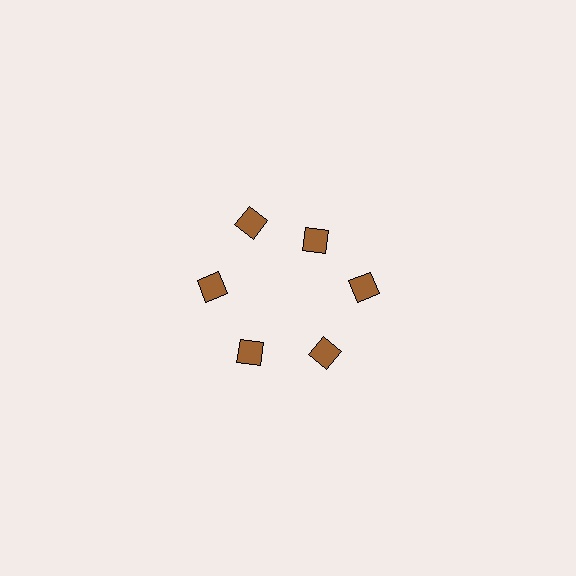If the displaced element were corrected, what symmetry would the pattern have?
It would have 6-fold rotational symmetry — the pattern would map onto itself every 60 degrees.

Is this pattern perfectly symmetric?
No. The 6 brown squares are arranged in a ring, but one element near the 1 o'clock position is pulled inward toward the center, breaking the 6-fold rotational symmetry.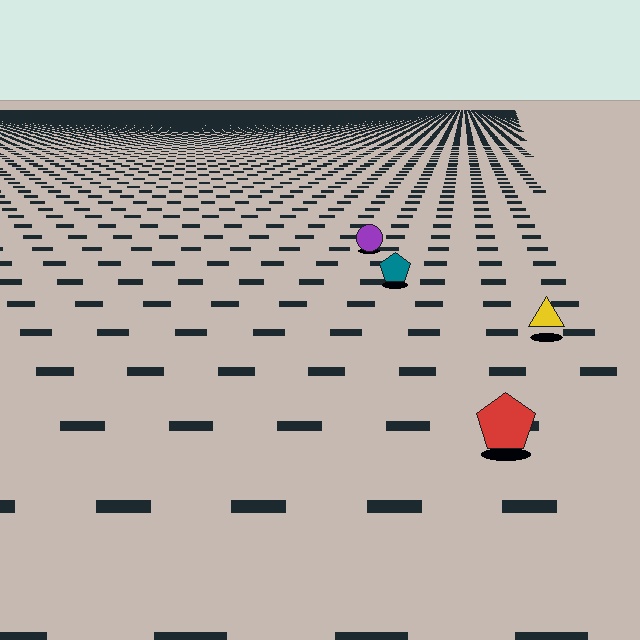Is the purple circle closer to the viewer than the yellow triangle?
No. The yellow triangle is closer — you can tell from the texture gradient: the ground texture is coarser near it.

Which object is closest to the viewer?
The red pentagon is closest. The texture marks near it are larger and more spread out.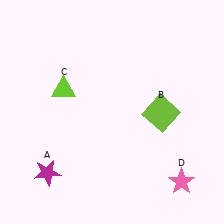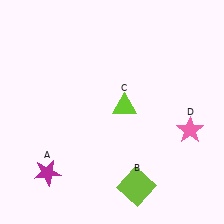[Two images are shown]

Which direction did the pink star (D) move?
The pink star (D) moved up.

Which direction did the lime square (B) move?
The lime square (B) moved down.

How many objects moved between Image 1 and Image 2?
3 objects moved between the two images.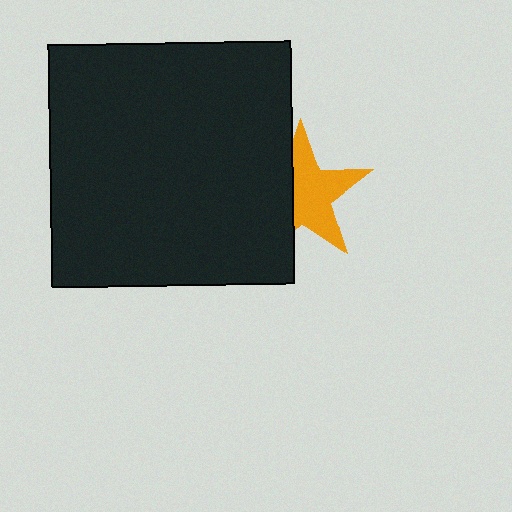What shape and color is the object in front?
The object in front is a black square.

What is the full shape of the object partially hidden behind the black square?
The partially hidden object is an orange star.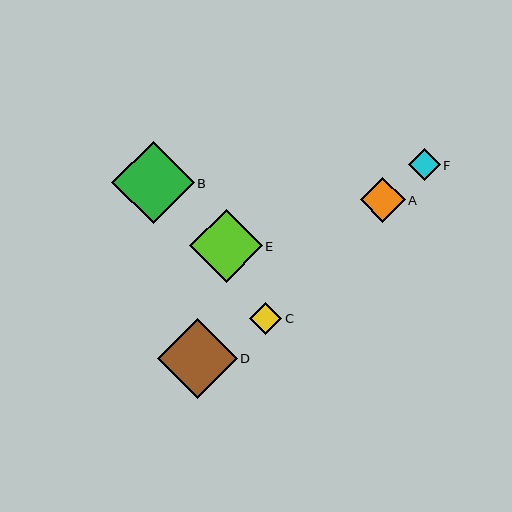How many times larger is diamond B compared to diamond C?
Diamond B is approximately 2.6 times the size of diamond C.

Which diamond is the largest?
Diamond B is the largest with a size of approximately 82 pixels.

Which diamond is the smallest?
Diamond F is the smallest with a size of approximately 32 pixels.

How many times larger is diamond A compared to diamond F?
Diamond A is approximately 1.4 times the size of diamond F.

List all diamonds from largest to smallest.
From largest to smallest: B, D, E, A, C, F.